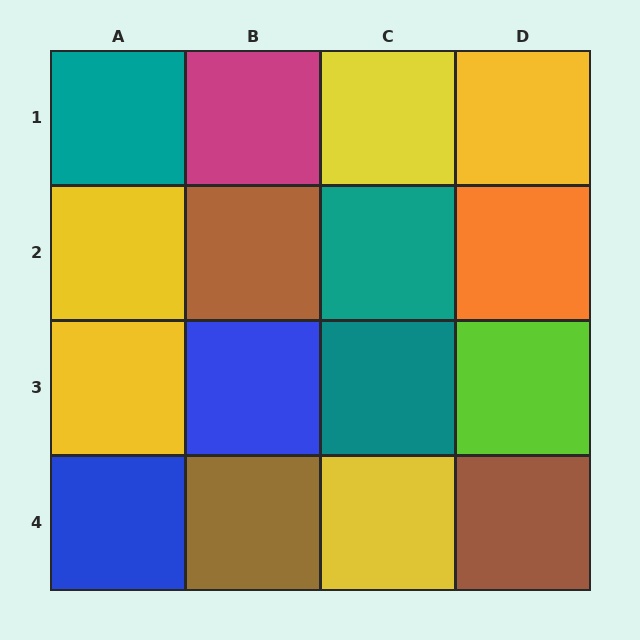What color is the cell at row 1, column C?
Yellow.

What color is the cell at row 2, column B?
Brown.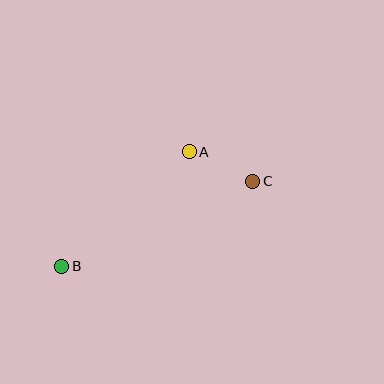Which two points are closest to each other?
Points A and C are closest to each other.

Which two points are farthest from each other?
Points B and C are farthest from each other.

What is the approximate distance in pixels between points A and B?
The distance between A and B is approximately 172 pixels.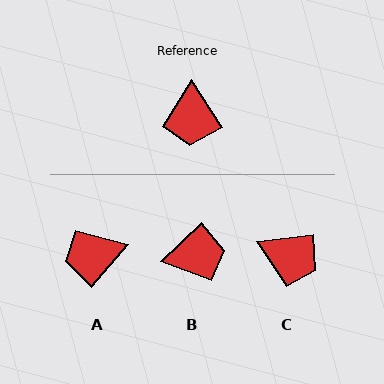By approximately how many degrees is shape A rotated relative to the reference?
Approximately 73 degrees clockwise.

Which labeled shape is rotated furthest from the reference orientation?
B, about 101 degrees away.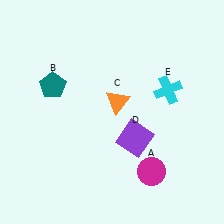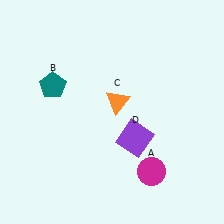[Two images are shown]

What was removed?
The cyan cross (E) was removed in Image 2.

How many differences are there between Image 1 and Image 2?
There is 1 difference between the two images.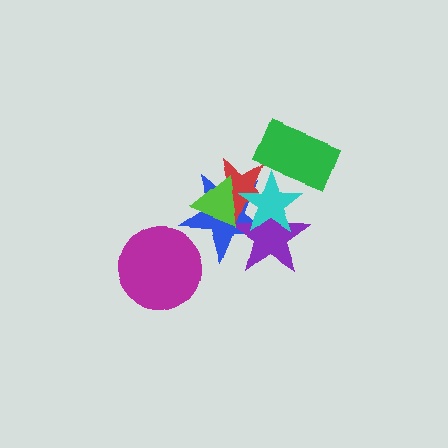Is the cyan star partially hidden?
Yes, it is partially covered by another shape.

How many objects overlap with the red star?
4 objects overlap with the red star.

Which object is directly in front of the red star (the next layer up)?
The purple star is directly in front of the red star.